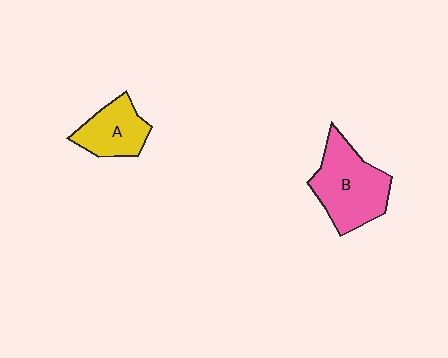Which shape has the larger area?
Shape B (pink).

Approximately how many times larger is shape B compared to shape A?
Approximately 1.6 times.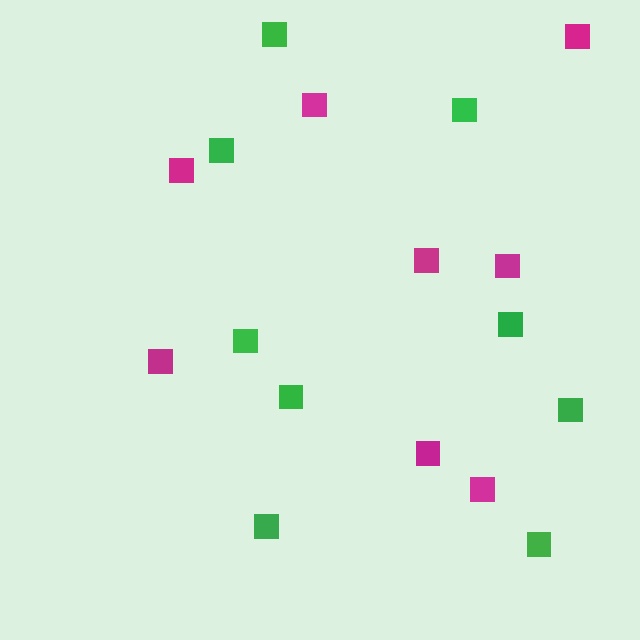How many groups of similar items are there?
There are 2 groups: one group of green squares (9) and one group of magenta squares (8).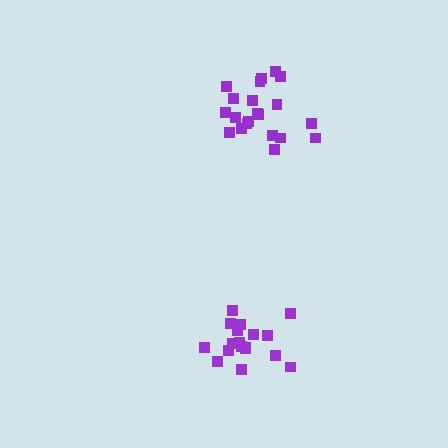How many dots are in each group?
Group 1: 18 dots, Group 2: 21 dots (39 total).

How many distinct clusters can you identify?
There are 2 distinct clusters.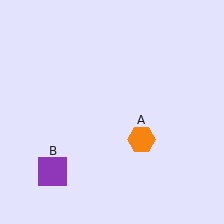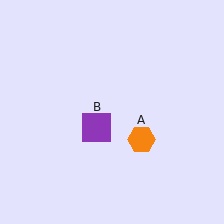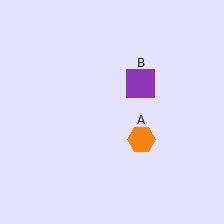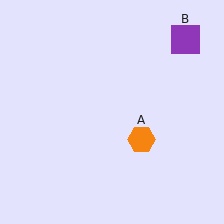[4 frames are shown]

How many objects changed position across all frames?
1 object changed position: purple square (object B).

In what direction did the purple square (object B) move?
The purple square (object B) moved up and to the right.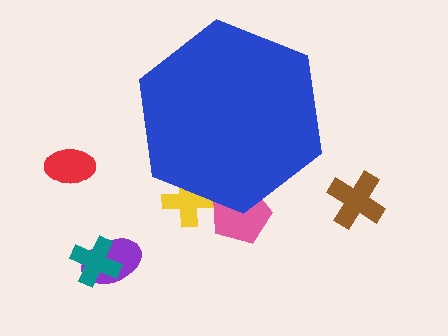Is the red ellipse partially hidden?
No, the red ellipse is fully visible.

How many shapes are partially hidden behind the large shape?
2 shapes are partially hidden.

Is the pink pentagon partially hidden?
Yes, the pink pentagon is partially hidden behind the blue hexagon.